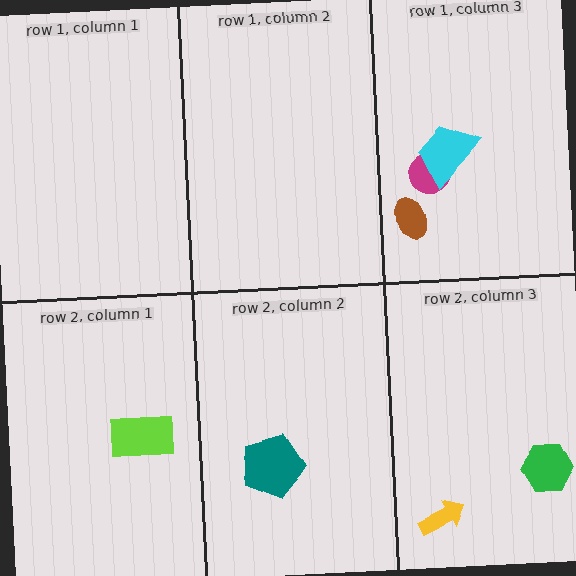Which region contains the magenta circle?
The row 1, column 3 region.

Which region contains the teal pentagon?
The row 2, column 2 region.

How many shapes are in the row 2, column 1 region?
1.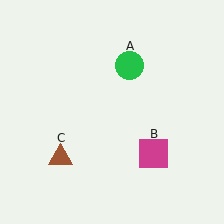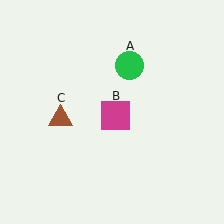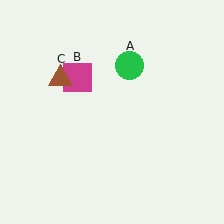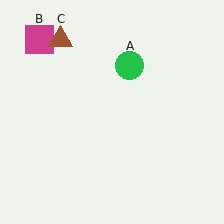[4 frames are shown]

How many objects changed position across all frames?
2 objects changed position: magenta square (object B), brown triangle (object C).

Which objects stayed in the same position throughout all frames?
Green circle (object A) remained stationary.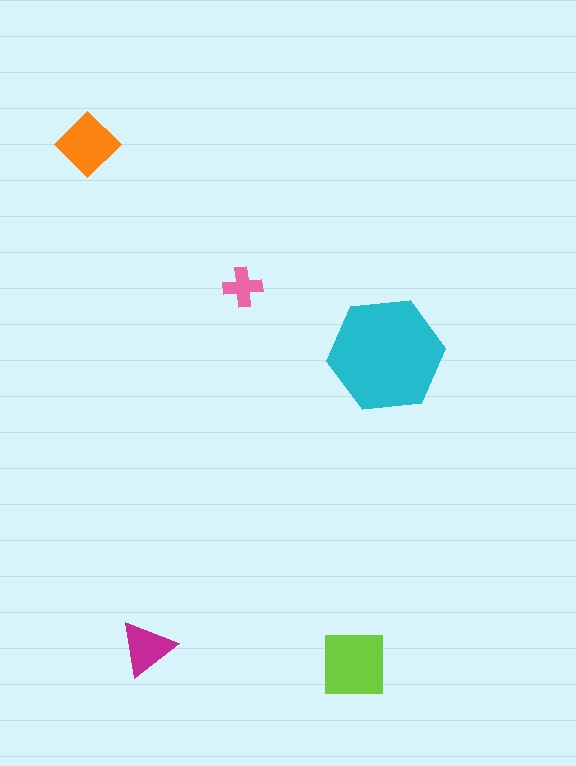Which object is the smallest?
The pink cross.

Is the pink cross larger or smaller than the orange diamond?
Smaller.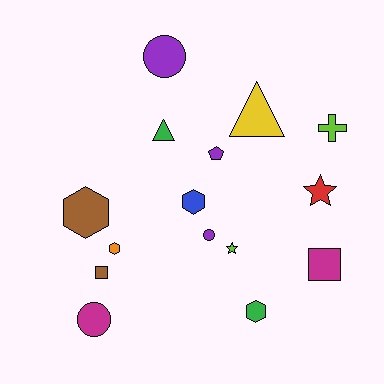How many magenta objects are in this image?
There are 2 magenta objects.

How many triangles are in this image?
There are 2 triangles.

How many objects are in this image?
There are 15 objects.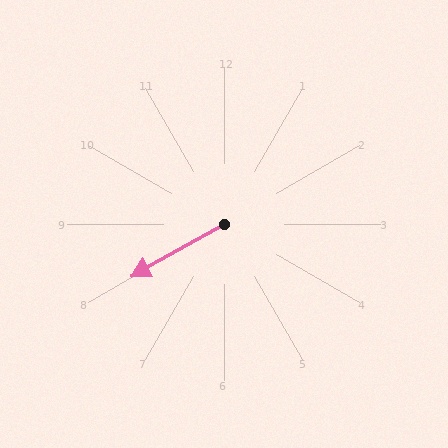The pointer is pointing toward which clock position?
Roughly 8 o'clock.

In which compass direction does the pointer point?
Southwest.